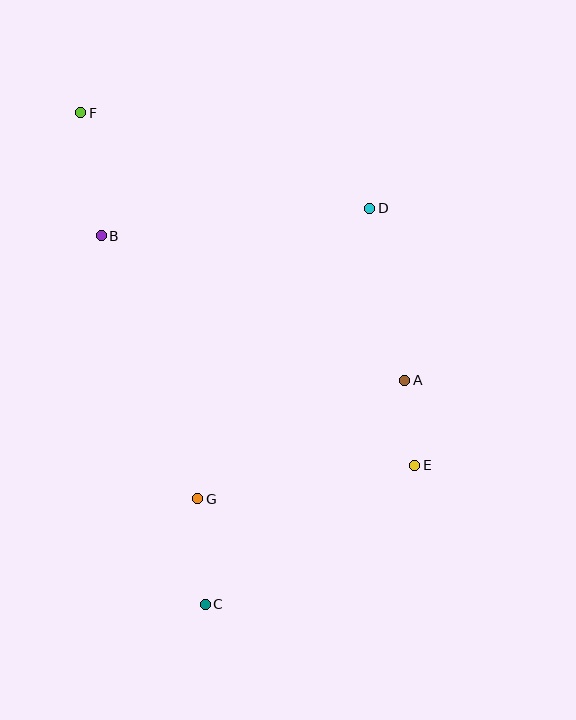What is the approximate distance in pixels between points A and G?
The distance between A and G is approximately 238 pixels.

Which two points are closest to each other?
Points A and E are closest to each other.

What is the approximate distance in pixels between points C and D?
The distance between C and D is approximately 429 pixels.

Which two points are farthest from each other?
Points C and F are farthest from each other.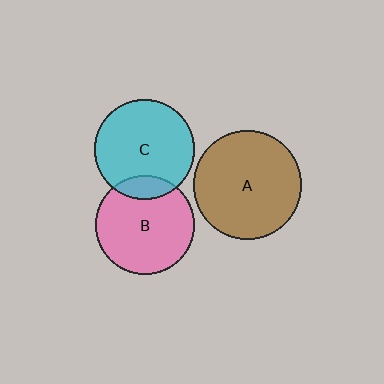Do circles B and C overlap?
Yes.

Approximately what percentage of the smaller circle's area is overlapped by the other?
Approximately 15%.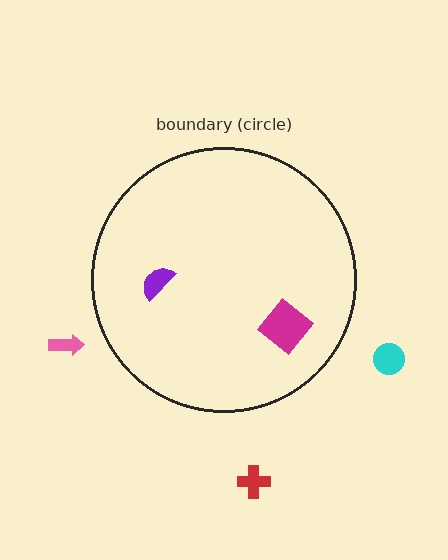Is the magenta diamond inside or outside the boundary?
Inside.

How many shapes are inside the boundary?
2 inside, 3 outside.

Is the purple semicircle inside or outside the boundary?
Inside.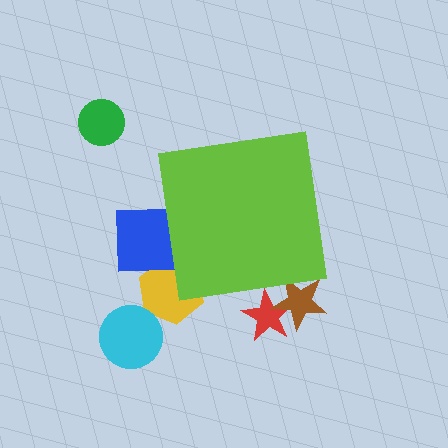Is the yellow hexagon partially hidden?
Yes, the yellow hexagon is partially hidden behind the lime square.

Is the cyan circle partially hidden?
No, the cyan circle is fully visible.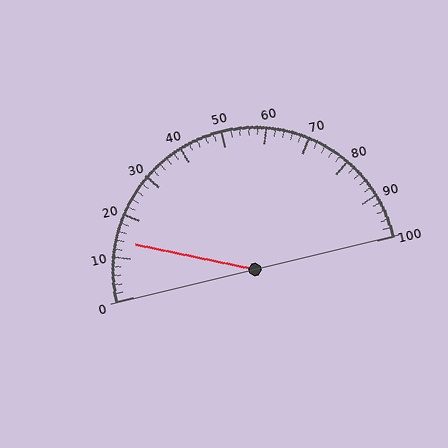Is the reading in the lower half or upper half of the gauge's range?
The reading is in the lower half of the range (0 to 100).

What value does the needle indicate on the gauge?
The needle indicates approximately 14.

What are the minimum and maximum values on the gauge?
The gauge ranges from 0 to 100.